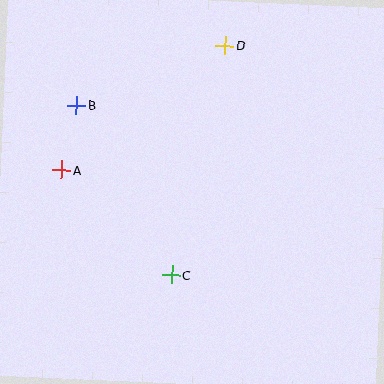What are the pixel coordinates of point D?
Point D is at (225, 46).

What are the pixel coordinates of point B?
Point B is at (77, 105).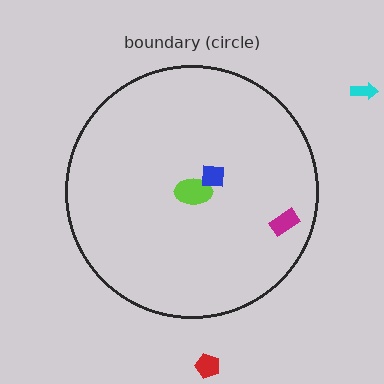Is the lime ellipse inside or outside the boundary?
Inside.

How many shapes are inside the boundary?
3 inside, 2 outside.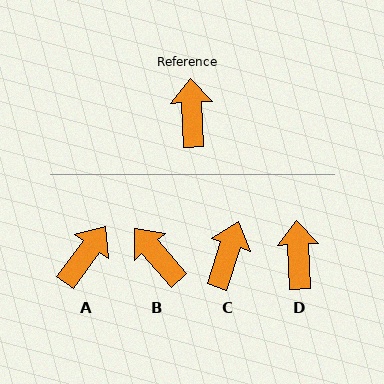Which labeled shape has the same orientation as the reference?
D.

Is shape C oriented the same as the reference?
No, it is off by about 21 degrees.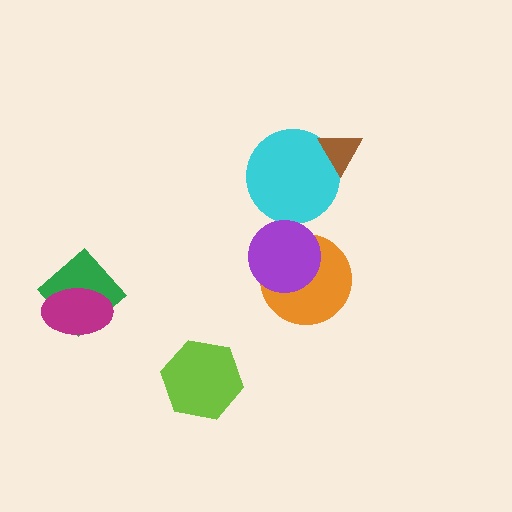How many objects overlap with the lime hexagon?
0 objects overlap with the lime hexagon.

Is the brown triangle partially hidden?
No, no other shape covers it.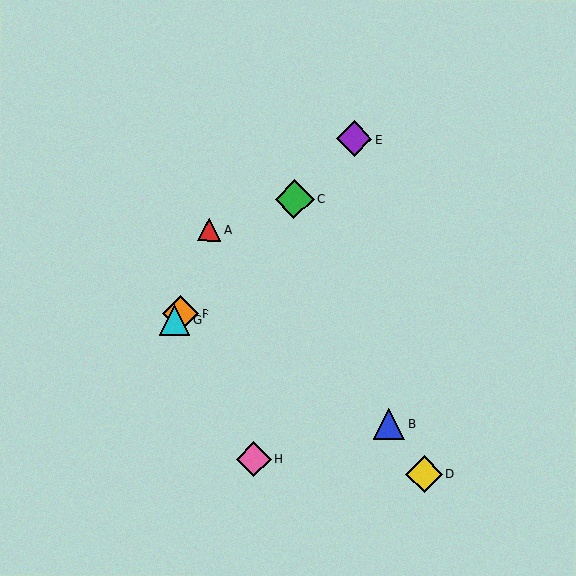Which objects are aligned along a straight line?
Objects C, E, F, G are aligned along a straight line.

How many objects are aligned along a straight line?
4 objects (C, E, F, G) are aligned along a straight line.